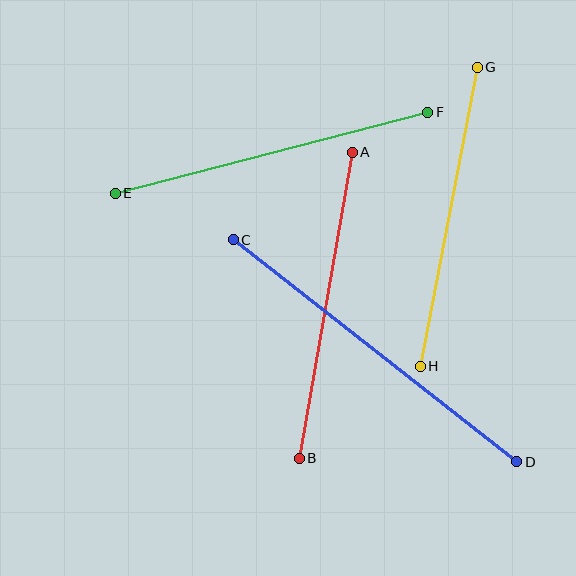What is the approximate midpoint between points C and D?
The midpoint is at approximately (375, 351) pixels.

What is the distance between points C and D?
The distance is approximately 360 pixels.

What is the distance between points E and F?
The distance is approximately 323 pixels.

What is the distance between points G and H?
The distance is approximately 304 pixels.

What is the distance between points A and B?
The distance is approximately 311 pixels.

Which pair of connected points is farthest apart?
Points C and D are farthest apart.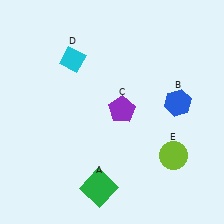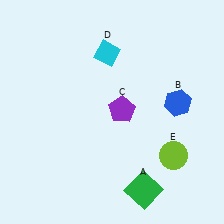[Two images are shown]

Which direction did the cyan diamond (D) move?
The cyan diamond (D) moved right.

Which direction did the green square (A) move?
The green square (A) moved right.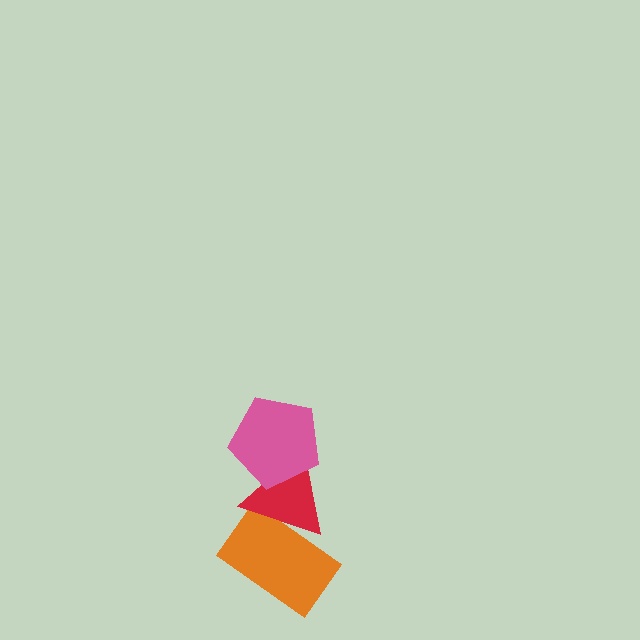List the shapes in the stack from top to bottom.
From top to bottom: the pink pentagon, the red triangle, the orange rectangle.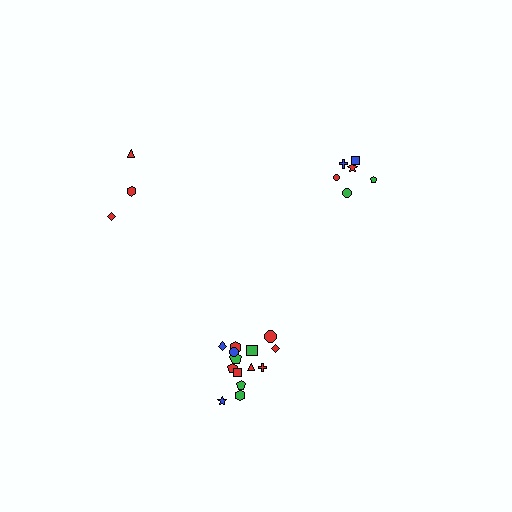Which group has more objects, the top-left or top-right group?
The top-right group.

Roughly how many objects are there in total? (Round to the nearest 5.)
Roughly 25 objects in total.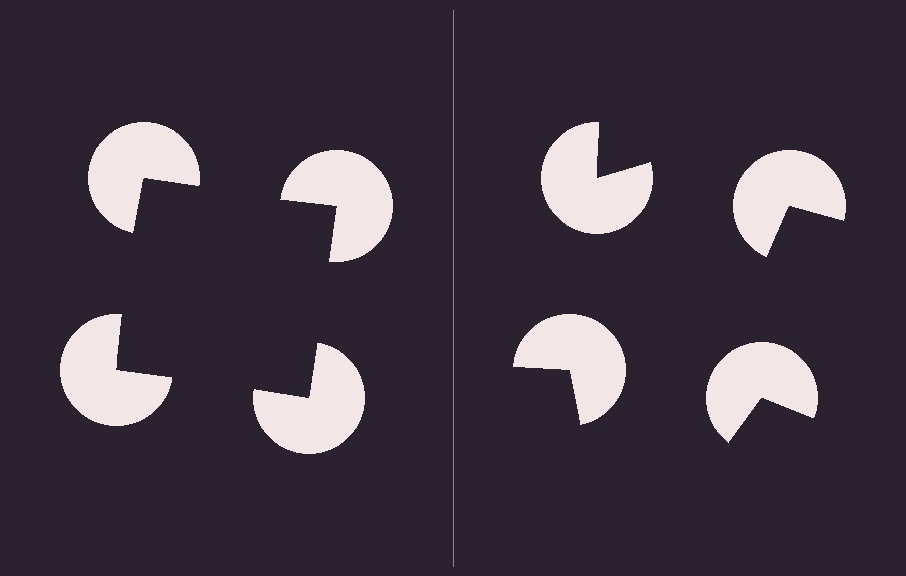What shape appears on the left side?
An illusory square.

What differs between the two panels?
The pac-man discs are positioned identically on both sides; only the wedge orientations differ. On the left they align to a square; on the right they are misaligned.